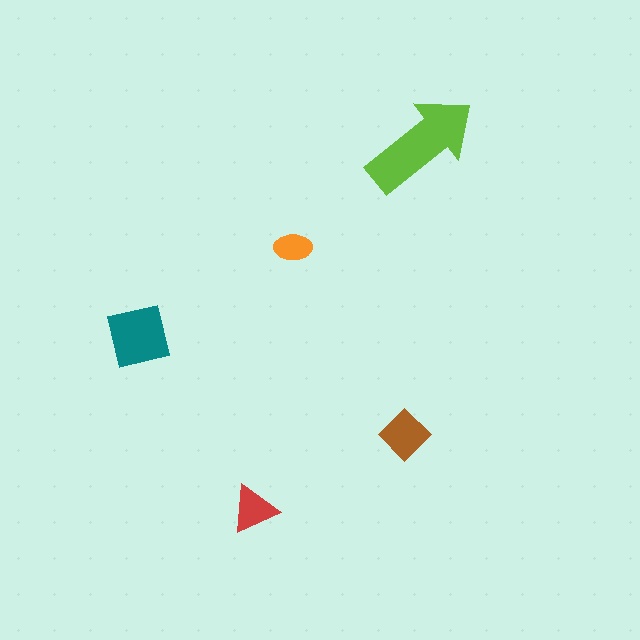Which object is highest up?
The lime arrow is topmost.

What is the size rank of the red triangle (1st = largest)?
4th.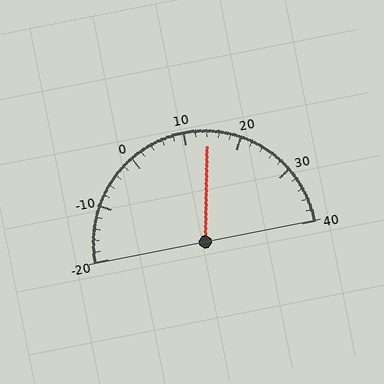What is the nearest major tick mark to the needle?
The nearest major tick mark is 10.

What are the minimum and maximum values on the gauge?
The gauge ranges from -20 to 40.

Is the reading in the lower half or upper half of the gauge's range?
The reading is in the upper half of the range (-20 to 40).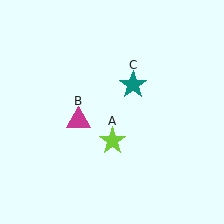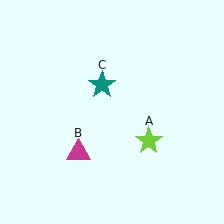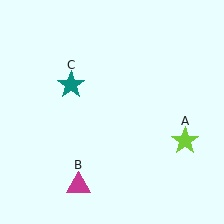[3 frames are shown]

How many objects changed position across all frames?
3 objects changed position: lime star (object A), magenta triangle (object B), teal star (object C).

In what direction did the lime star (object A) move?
The lime star (object A) moved right.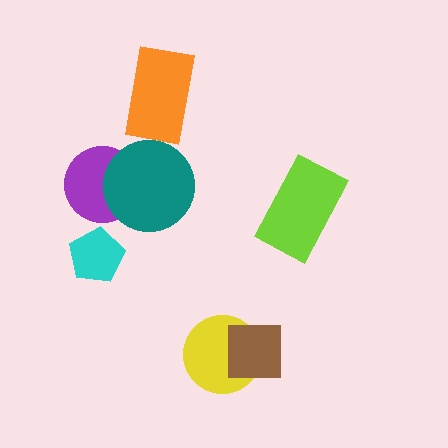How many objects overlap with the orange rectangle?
0 objects overlap with the orange rectangle.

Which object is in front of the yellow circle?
The brown square is in front of the yellow circle.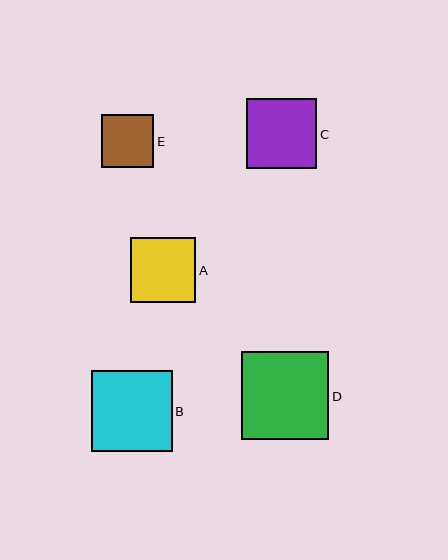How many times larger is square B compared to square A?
Square B is approximately 1.2 times the size of square A.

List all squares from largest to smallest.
From largest to smallest: D, B, C, A, E.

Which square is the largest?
Square D is the largest with a size of approximately 87 pixels.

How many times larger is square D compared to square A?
Square D is approximately 1.4 times the size of square A.